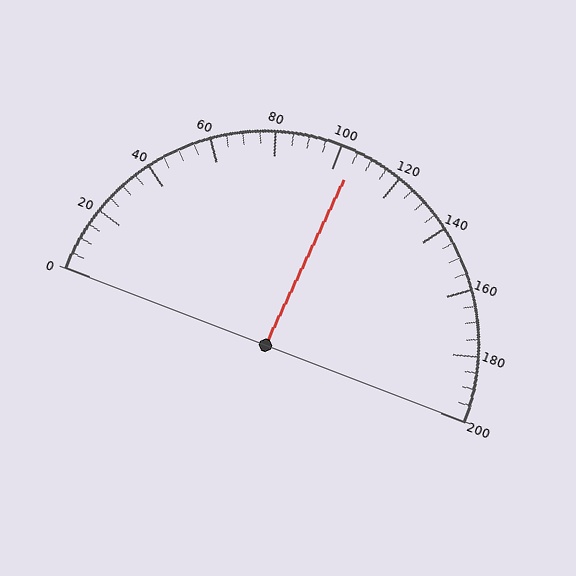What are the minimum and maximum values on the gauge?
The gauge ranges from 0 to 200.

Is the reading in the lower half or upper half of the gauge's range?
The reading is in the upper half of the range (0 to 200).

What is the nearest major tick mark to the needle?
The nearest major tick mark is 100.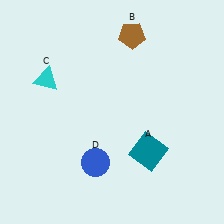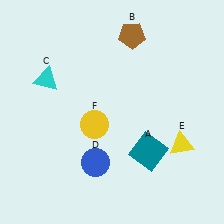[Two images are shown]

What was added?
A yellow triangle (E), a yellow circle (F) were added in Image 2.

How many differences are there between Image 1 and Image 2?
There are 2 differences between the two images.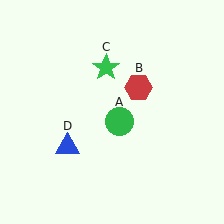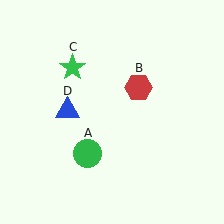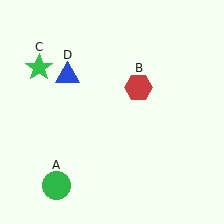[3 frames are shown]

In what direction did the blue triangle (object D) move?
The blue triangle (object D) moved up.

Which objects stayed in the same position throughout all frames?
Red hexagon (object B) remained stationary.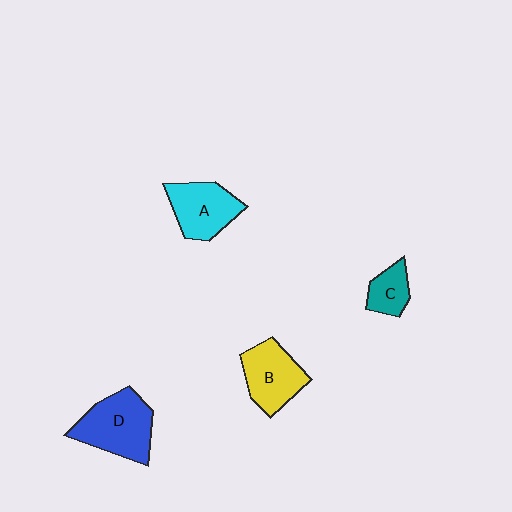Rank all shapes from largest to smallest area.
From largest to smallest: D (blue), B (yellow), A (cyan), C (teal).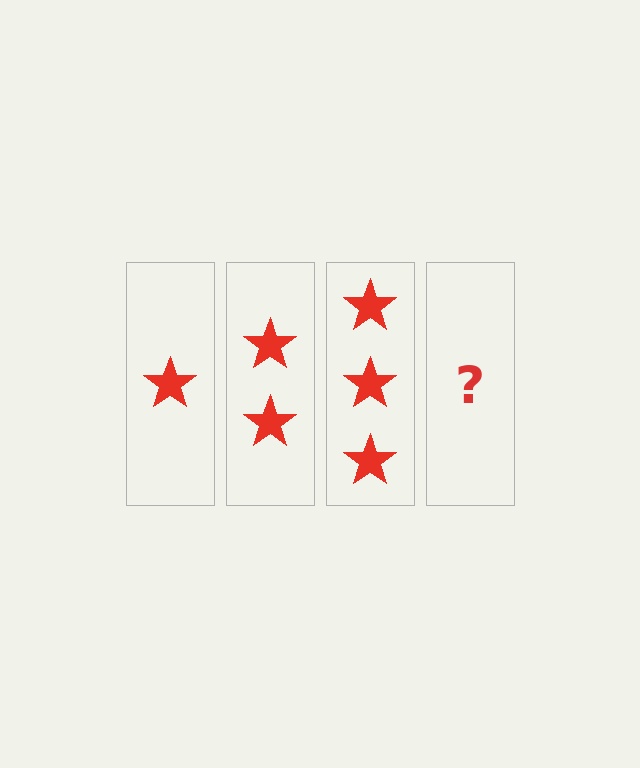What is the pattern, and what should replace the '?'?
The pattern is that each step adds one more star. The '?' should be 4 stars.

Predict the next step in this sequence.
The next step is 4 stars.